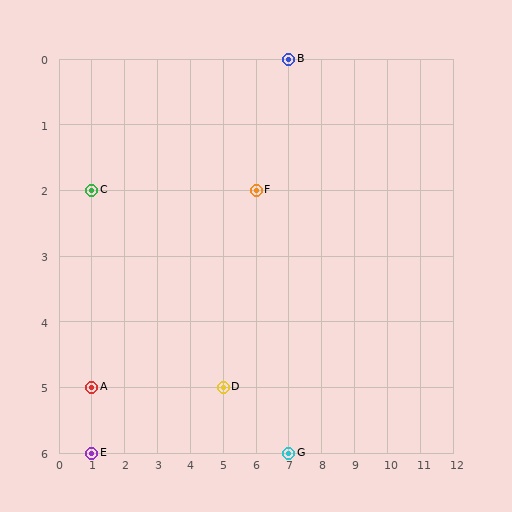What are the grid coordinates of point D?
Point D is at grid coordinates (5, 5).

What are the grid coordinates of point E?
Point E is at grid coordinates (1, 6).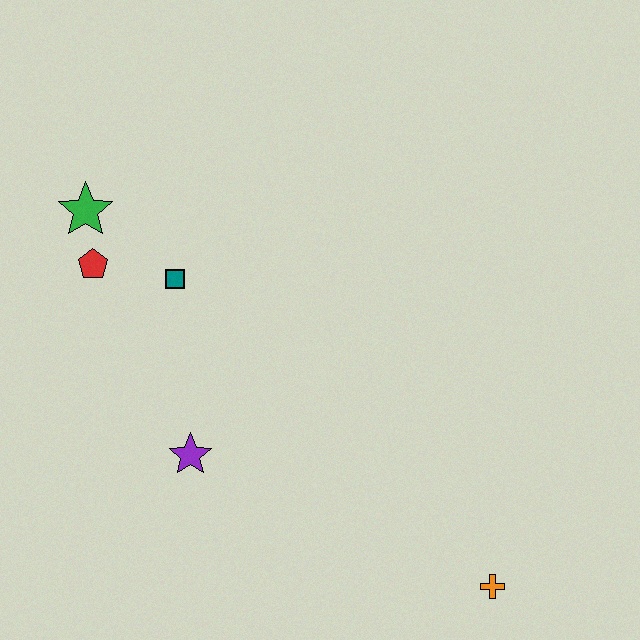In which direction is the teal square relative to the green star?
The teal square is to the right of the green star.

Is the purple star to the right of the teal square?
Yes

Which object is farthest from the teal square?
The orange cross is farthest from the teal square.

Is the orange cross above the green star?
No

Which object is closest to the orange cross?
The purple star is closest to the orange cross.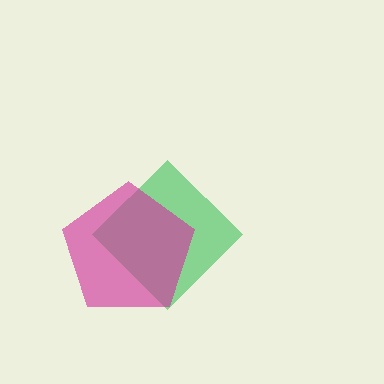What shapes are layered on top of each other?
The layered shapes are: a green diamond, a magenta pentagon.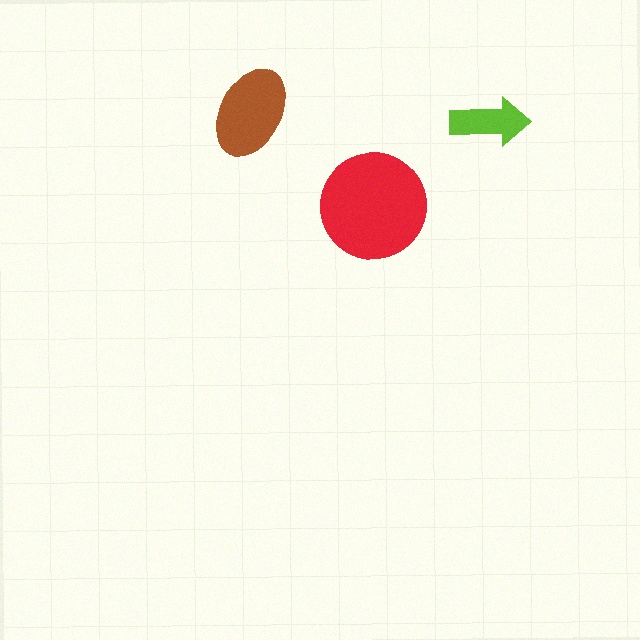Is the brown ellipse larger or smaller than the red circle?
Smaller.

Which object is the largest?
The red circle.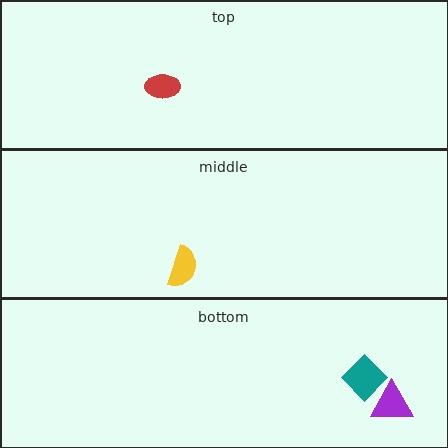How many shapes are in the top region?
1.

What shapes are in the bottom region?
The teal diamond, the purple triangle.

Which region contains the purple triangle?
The bottom region.